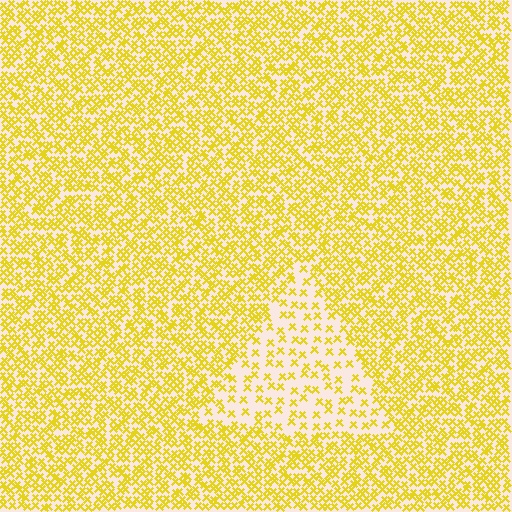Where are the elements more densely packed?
The elements are more densely packed outside the triangle boundary.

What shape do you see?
I see a triangle.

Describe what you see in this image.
The image contains small yellow elements arranged at two different densities. A triangle-shaped region is visible where the elements are less densely packed than the surrounding area.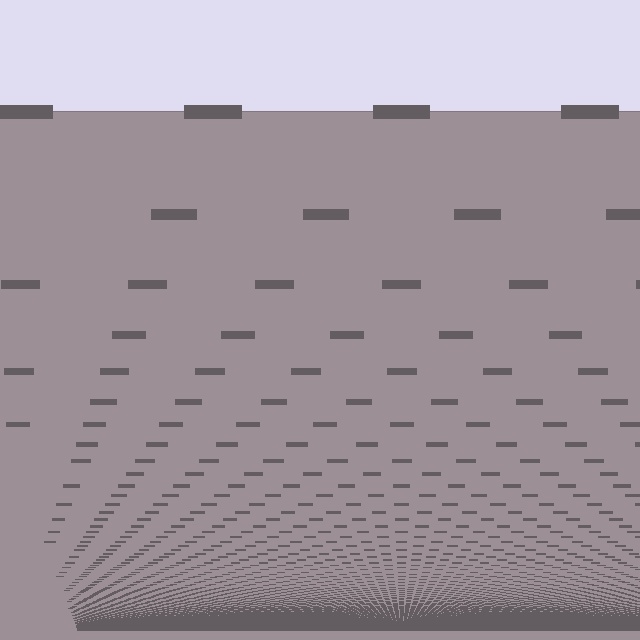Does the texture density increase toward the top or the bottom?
Density increases toward the bottom.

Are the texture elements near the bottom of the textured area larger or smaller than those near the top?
Smaller. The gradient is inverted — elements near the bottom are smaller and denser.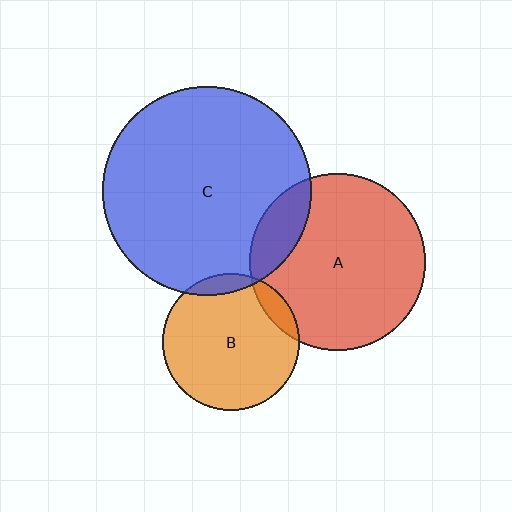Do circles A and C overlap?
Yes.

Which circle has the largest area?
Circle C (blue).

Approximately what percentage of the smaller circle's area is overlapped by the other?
Approximately 15%.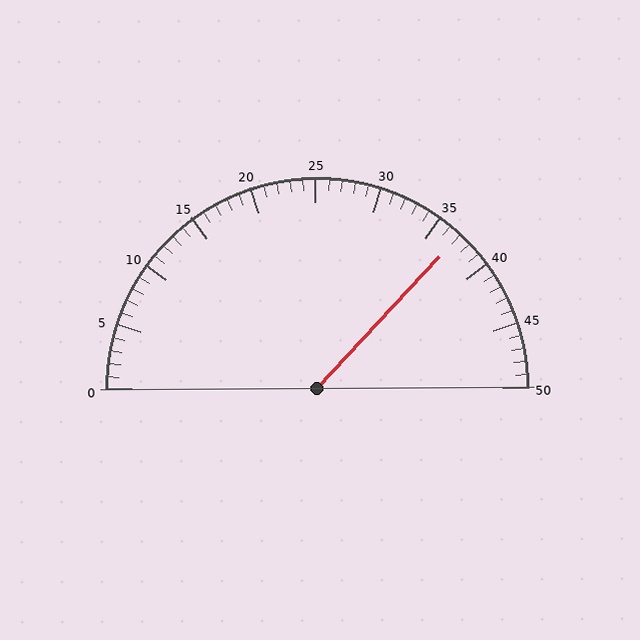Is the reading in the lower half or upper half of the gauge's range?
The reading is in the upper half of the range (0 to 50).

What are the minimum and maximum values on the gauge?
The gauge ranges from 0 to 50.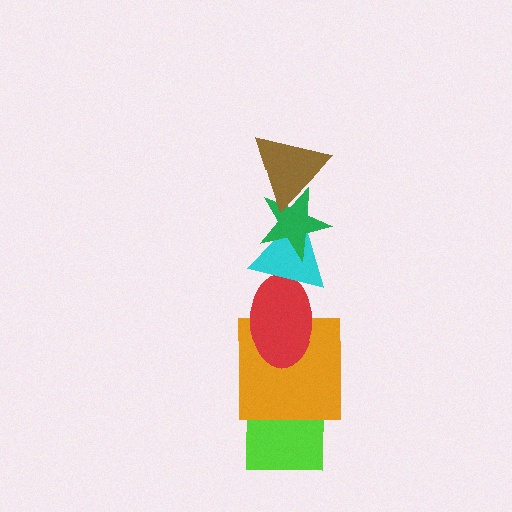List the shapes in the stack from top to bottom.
From top to bottom: the brown triangle, the green star, the cyan triangle, the red ellipse, the orange square, the lime square.